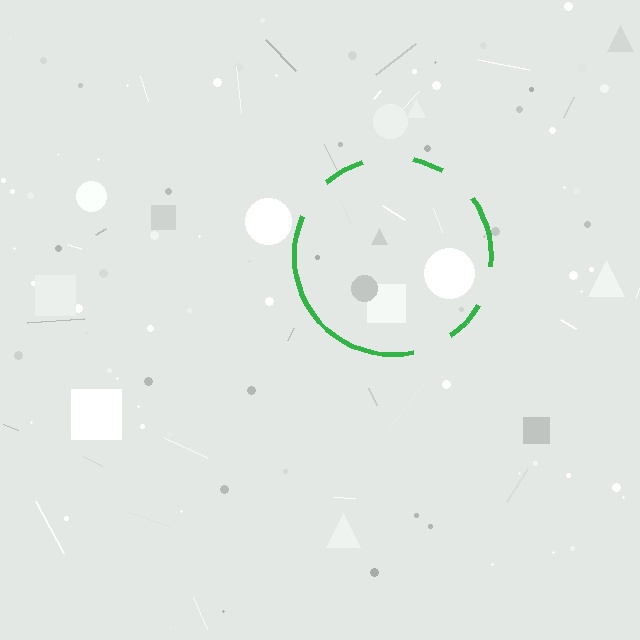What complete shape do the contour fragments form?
The contour fragments form a circle.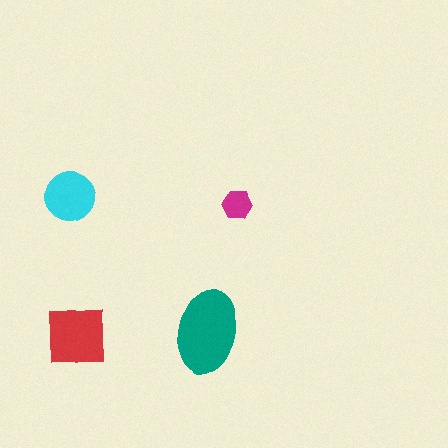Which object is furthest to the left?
The cyan circle is leftmost.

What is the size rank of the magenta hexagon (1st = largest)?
4th.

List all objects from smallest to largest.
The magenta hexagon, the cyan circle, the red square, the teal ellipse.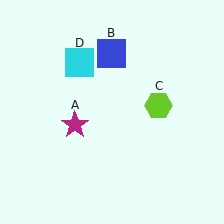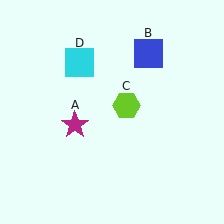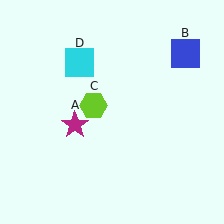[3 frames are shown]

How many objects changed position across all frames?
2 objects changed position: blue square (object B), lime hexagon (object C).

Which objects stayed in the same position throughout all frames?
Magenta star (object A) and cyan square (object D) remained stationary.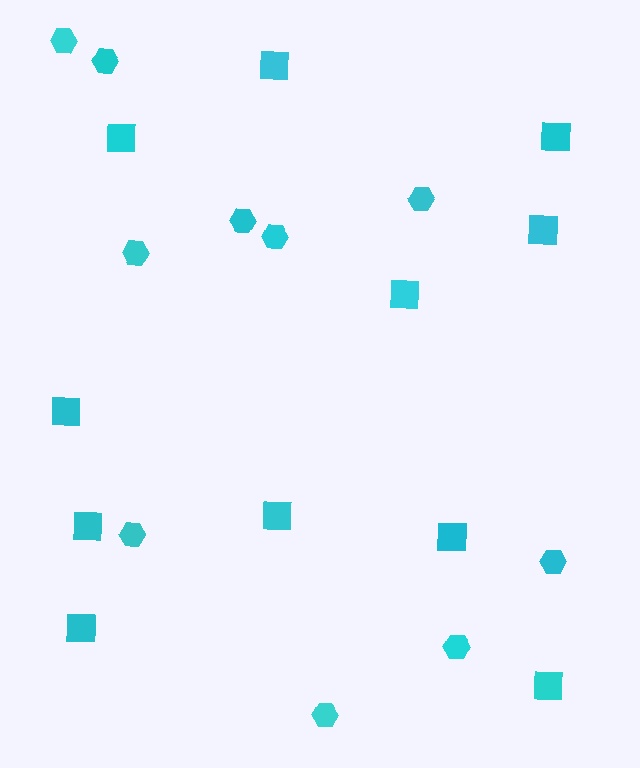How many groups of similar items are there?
There are 2 groups: one group of squares (11) and one group of hexagons (10).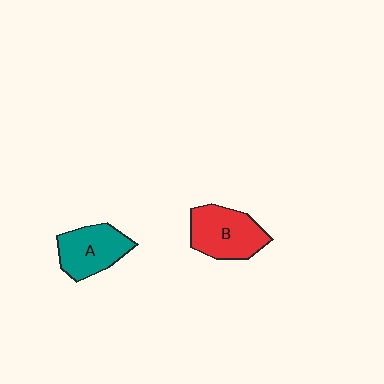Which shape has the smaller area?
Shape A (teal).